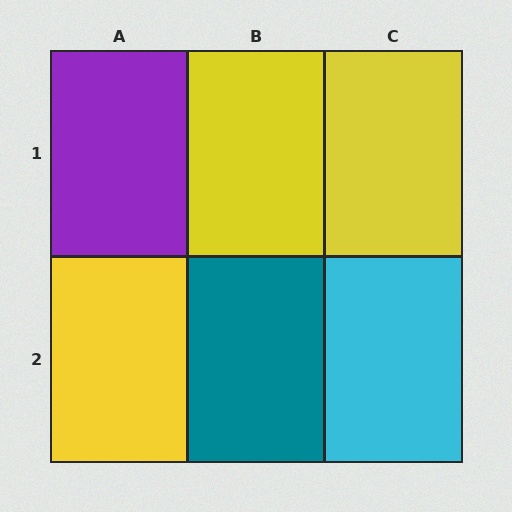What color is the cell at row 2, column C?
Cyan.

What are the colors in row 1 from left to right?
Purple, yellow, yellow.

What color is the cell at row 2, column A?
Yellow.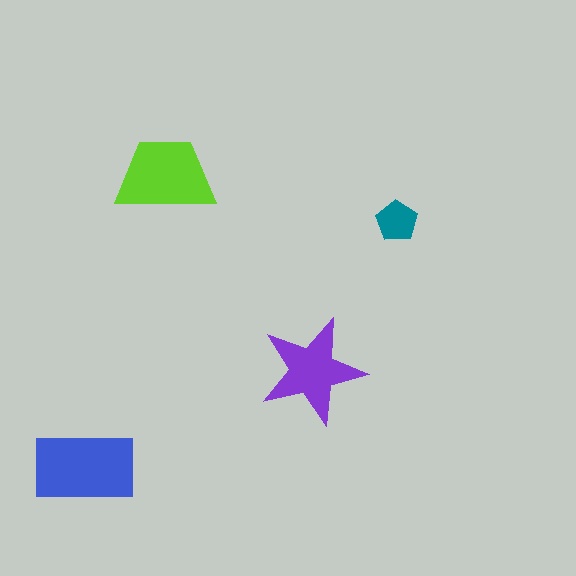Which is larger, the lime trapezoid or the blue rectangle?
The blue rectangle.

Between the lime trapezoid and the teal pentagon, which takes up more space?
The lime trapezoid.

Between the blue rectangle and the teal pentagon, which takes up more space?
The blue rectangle.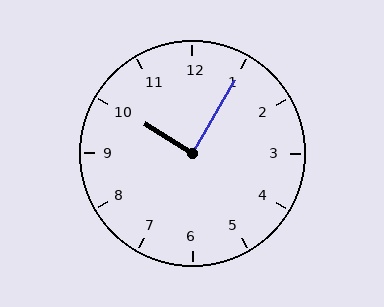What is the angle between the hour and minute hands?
Approximately 88 degrees.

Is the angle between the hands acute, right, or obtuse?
It is right.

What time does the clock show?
10:05.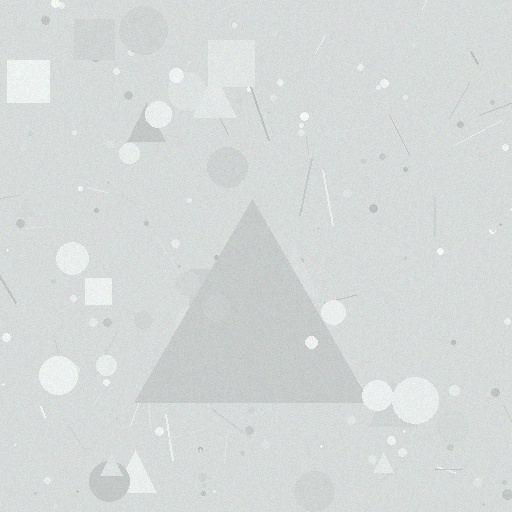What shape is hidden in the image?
A triangle is hidden in the image.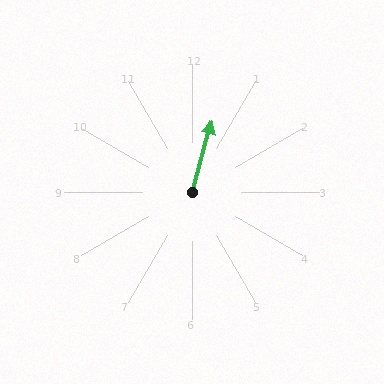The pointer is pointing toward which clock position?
Roughly 1 o'clock.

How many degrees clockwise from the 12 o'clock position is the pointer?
Approximately 16 degrees.